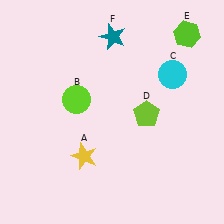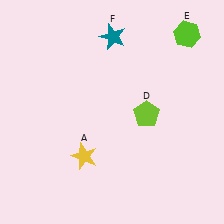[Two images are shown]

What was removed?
The cyan circle (C), the lime circle (B) were removed in Image 2.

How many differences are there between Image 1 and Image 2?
There are 2 differences between the two images.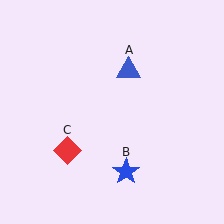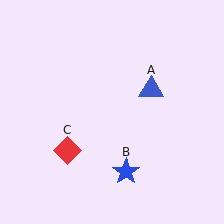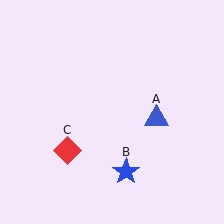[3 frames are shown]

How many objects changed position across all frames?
1 object changed position: blue triangle (object A).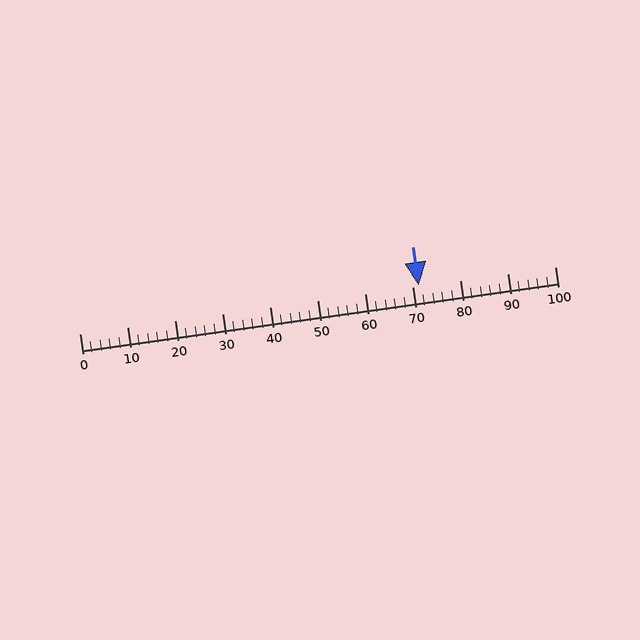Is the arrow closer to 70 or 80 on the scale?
The arrow is closer to 70.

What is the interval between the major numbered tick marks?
The major tick marks are spaced 10 units apart.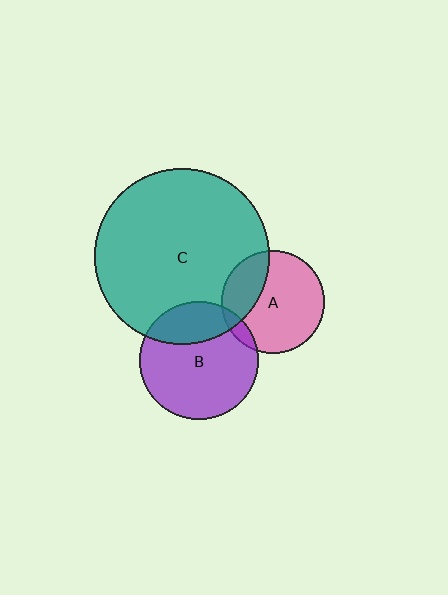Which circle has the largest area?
Circle C (teal).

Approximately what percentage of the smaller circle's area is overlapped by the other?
Approximately 10%.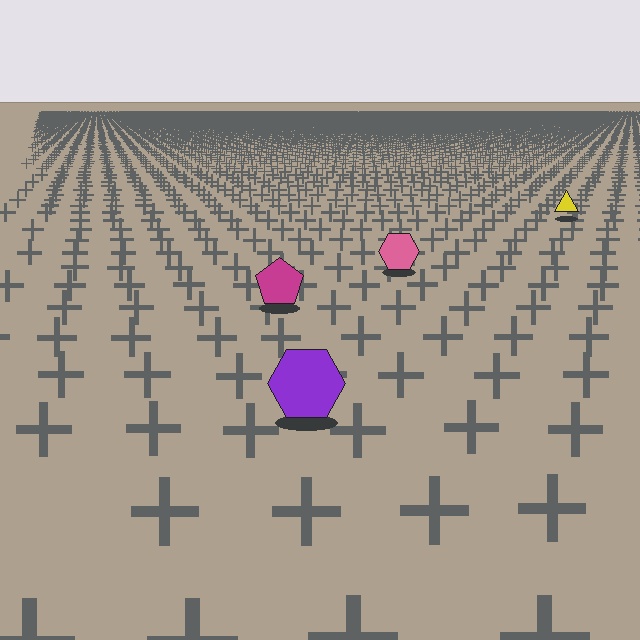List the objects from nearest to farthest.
From nearest to farthest: the purple hexagon, the magenta pentagon, the pink hexagon, the yellow triangle.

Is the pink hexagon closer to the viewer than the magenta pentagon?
No. The magenta pentagon is closer — you can tell from the texture gradient: the ground texture is coarser near it.